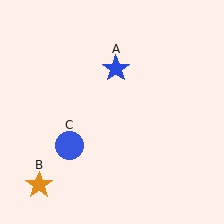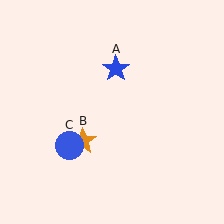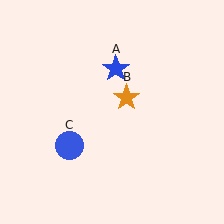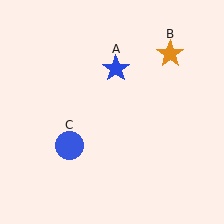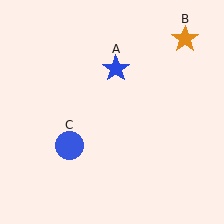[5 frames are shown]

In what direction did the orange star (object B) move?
The orange star (object B) moved up and to the right.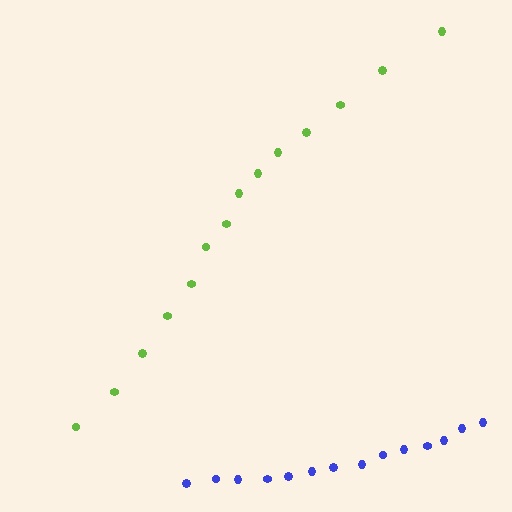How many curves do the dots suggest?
There are 2 distinct paths.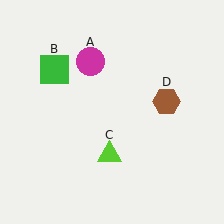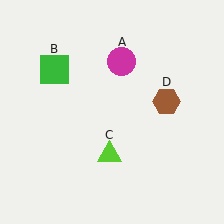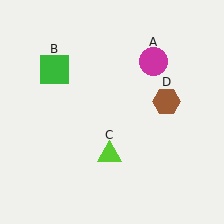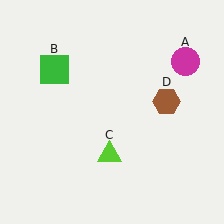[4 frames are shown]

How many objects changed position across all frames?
1 object changed position: magenta circle (object A).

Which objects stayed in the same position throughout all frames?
Green square (object B) and lime triangle (object C) and brown hexagon (object D) remained stationary.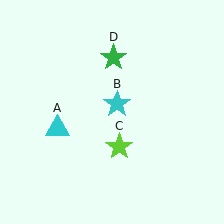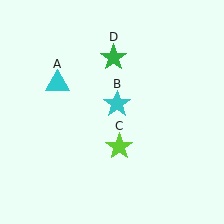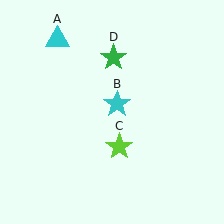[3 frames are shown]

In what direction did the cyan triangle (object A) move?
The cyan triangle (object A) moved up.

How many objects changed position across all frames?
1 object changed position: cyan triangle (object A).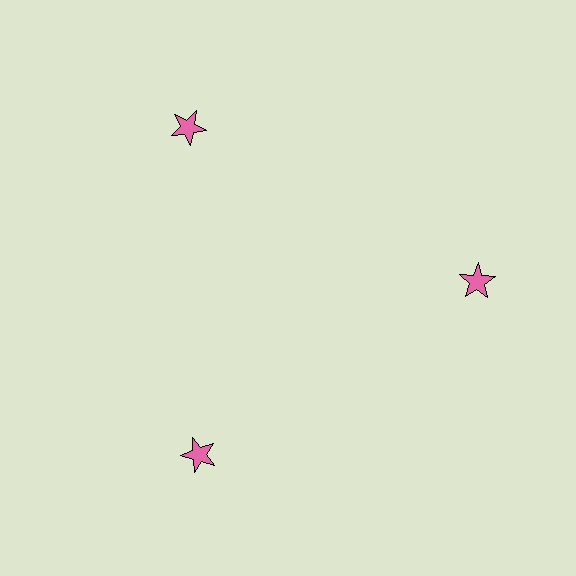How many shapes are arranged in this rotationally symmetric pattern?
There are 3 shapes, arranged in 3 groups of 1.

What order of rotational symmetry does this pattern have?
This pattern has 3-fold rotational symmetry.